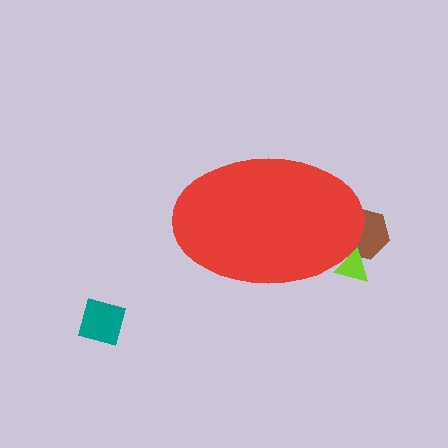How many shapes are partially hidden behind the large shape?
2 shapes are partially hidden.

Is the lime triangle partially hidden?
Yes, the lime triangle is partially hidden behind the red ellipse.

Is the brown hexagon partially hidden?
Yes, the brown hexagon is partially hidden behind the red ellipse.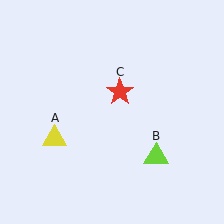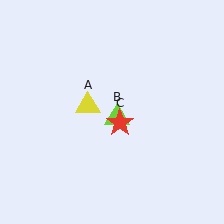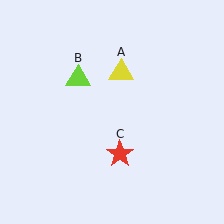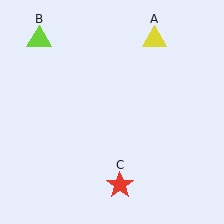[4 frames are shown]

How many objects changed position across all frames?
3 objects changed position: yellow triangle (object A), lime triangle (object B), red star (object C).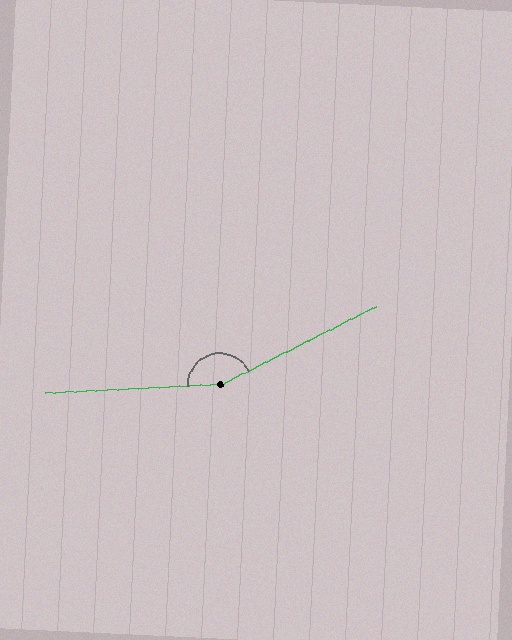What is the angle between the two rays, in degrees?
Approximately 156 degrees.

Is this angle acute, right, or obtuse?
It is obtuse.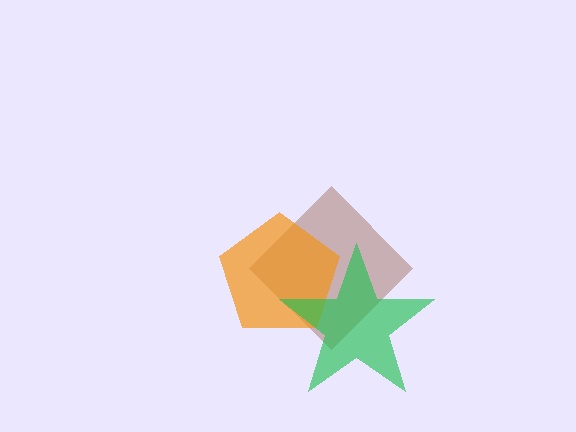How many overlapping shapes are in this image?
There are 3 overlapping shapes in the image.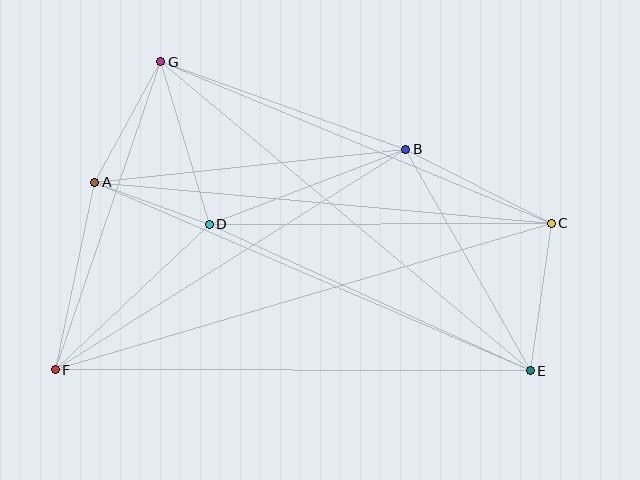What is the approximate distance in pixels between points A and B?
The distance between A and B is approximately 313 pixels.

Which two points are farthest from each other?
Points C and F are farthest from each other.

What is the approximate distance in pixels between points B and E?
The distance between B and E is approximately 254 pixels.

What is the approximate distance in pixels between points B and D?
The distance between B and D is approximately 210 pixels.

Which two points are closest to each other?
Points A and D are closest to each other.